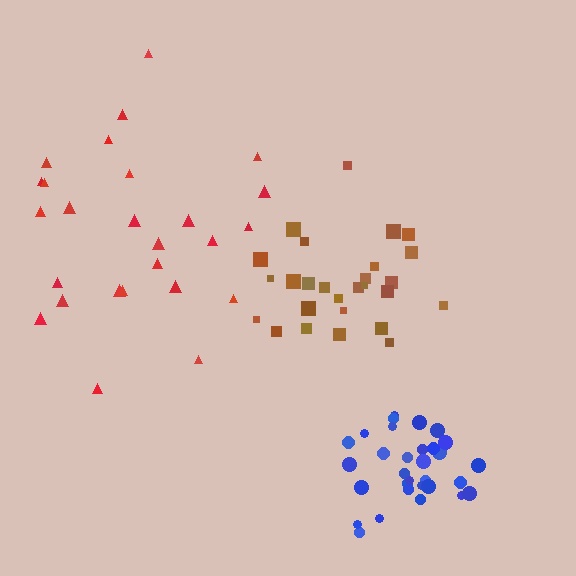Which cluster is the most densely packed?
Blue.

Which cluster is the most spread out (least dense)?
Red.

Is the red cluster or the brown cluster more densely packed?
Brown.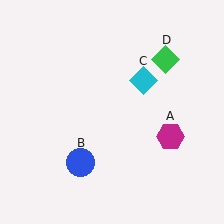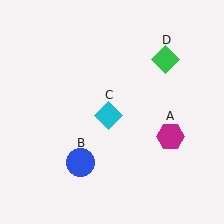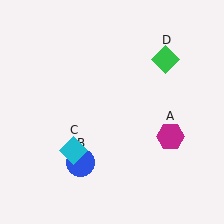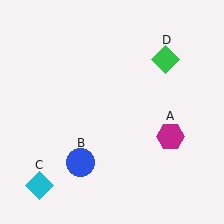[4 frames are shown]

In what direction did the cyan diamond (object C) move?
The cyan diamond (object C) moved down and to the left.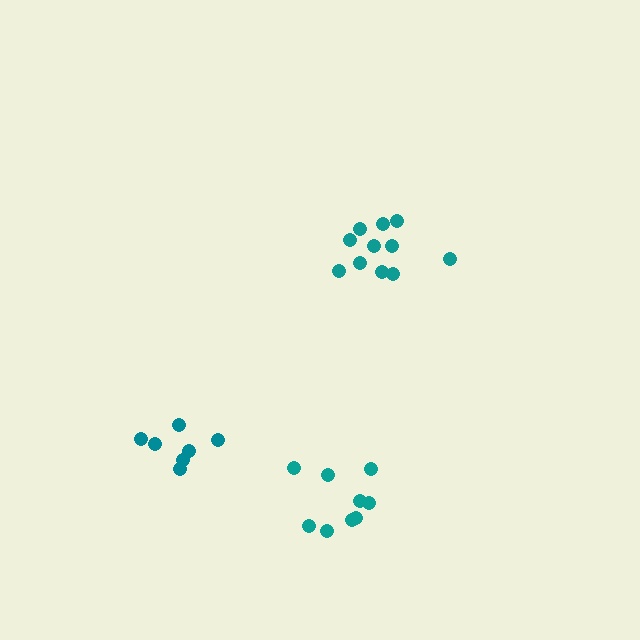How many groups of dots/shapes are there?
There are 3 groups.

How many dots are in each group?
Group 1: 9 dots, Group 2: 7 dots, Group 3: 11 dots (27 total).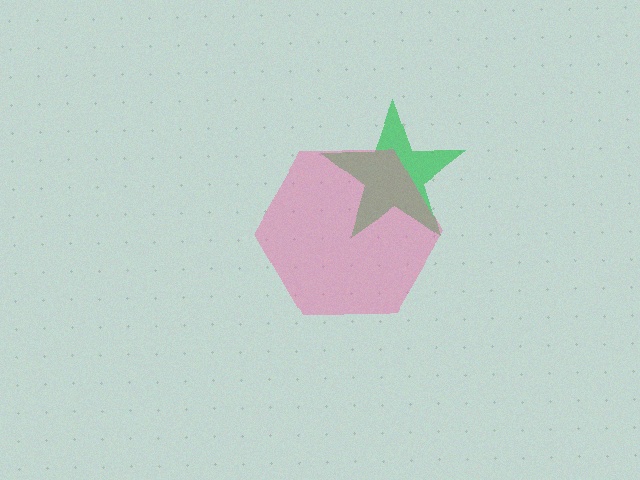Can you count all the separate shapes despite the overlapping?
Yes, there are 2 separate shapes.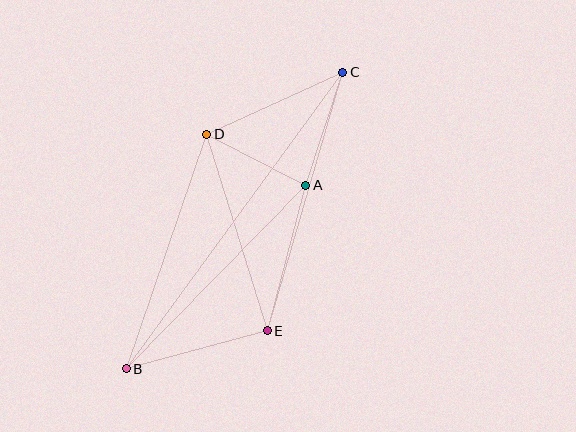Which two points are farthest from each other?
Points B and C are farthest from each other.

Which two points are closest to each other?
Points A and D are closest to each other.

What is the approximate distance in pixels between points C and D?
The distance between C and D is approximately 149 pixels.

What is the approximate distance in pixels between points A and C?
The distance between A and C is approximately 119 pixels.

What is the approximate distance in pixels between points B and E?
The distance between B and E is approximately 146 pixels.